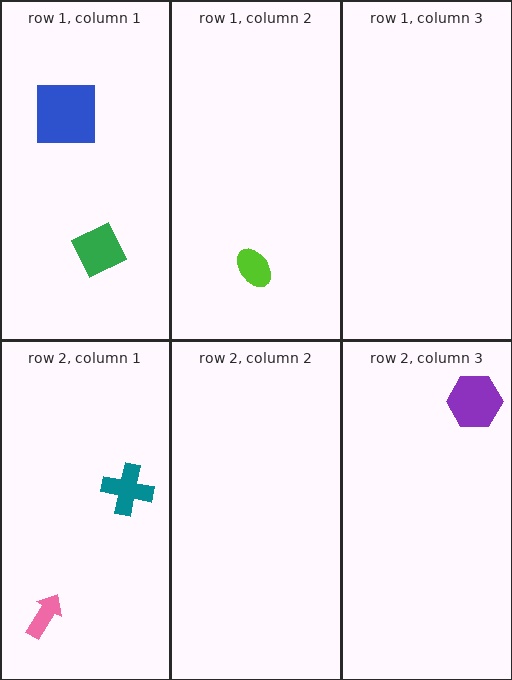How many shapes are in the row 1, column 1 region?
2.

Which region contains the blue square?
The row 1, column 1 region.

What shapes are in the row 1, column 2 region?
The lime ellipse.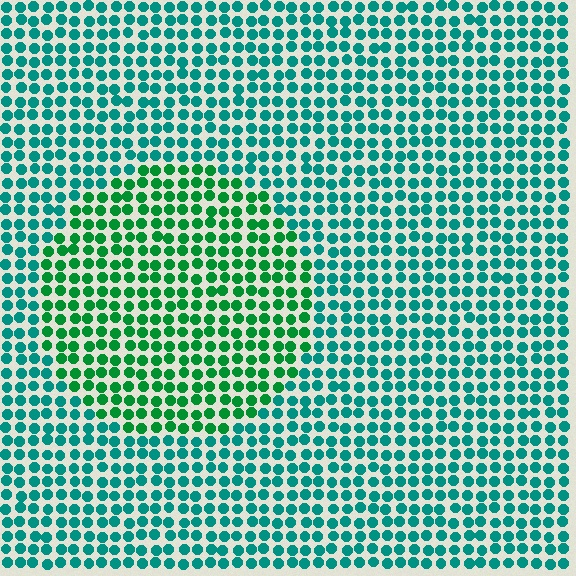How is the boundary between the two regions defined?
The boundary is defined purely by a slight shift in hue (about 34 degrees). Spacing, size, and orientation are identical on both sides.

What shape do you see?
I see a circle.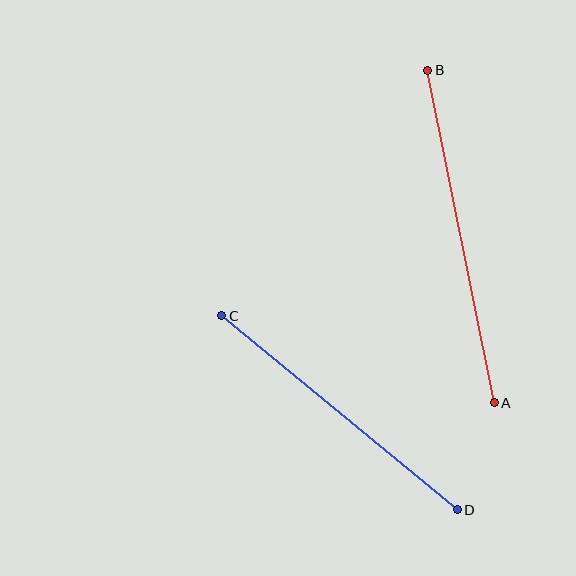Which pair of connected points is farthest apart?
Points A and B are farthest apart.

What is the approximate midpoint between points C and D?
The midpoint is at approximately (339, 413) pixels.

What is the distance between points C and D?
The distance is approximately 305 pixels.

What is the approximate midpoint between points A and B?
The midpoint is at approximately (461, 236) pixels.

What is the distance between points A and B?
The distance is approximately 339 pixels.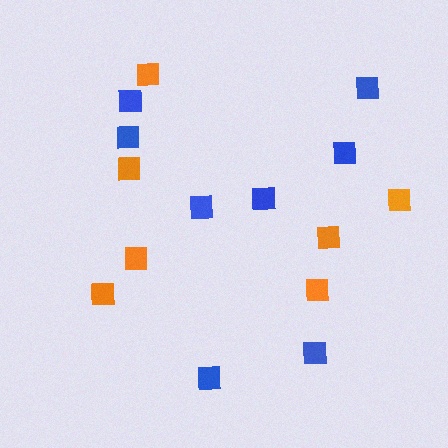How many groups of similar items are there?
There are 2 groups: one group of blue squares (8) and one group of orange squares (7).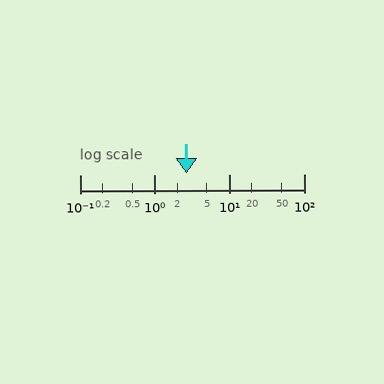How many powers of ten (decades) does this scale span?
The scale spans 3 decades, from 0.1 to 100.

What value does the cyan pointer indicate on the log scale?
The pointer indicates approximately 2.7.